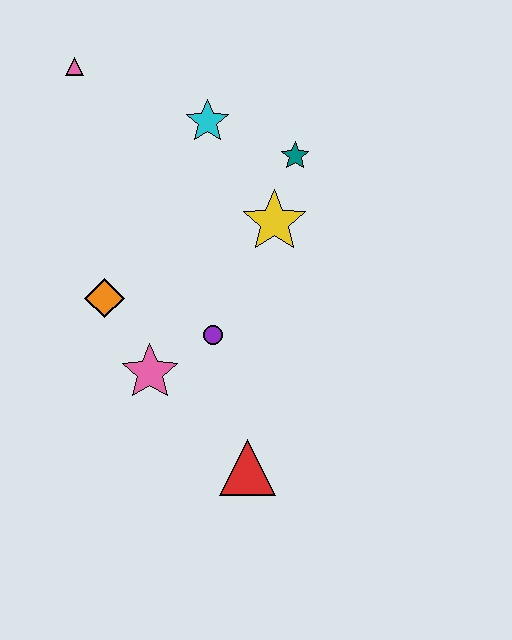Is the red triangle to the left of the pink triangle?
No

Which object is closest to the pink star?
The purple circle is closest to the pink star.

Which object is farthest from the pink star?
The pink triangle is farthest from the pink star.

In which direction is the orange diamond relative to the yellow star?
The orange diamond is to the left of the yellow star.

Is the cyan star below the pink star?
No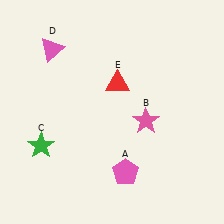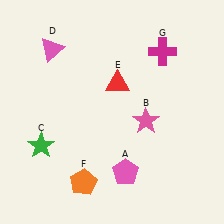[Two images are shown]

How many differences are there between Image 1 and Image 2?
There are 2 differences between the two images.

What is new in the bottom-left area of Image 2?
An orange pentagon (F) was added in the bottom-left area of Image 2.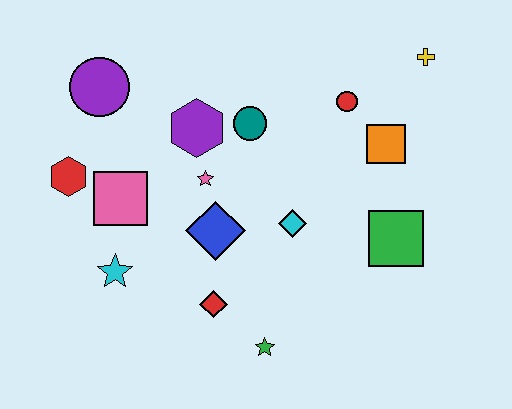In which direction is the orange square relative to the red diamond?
The orange square is to the right of the red diamond.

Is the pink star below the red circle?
Yes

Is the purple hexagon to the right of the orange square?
No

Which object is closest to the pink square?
The red hexagon is closest to the pink square.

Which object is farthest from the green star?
The yellow cross is farthest from the green star.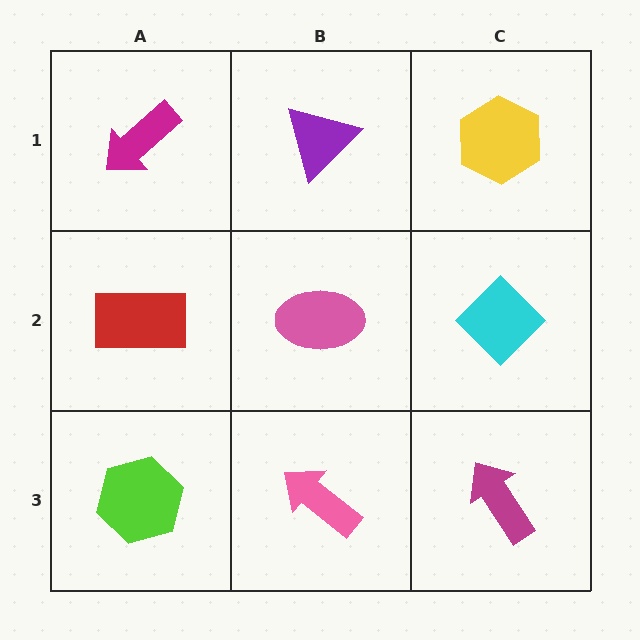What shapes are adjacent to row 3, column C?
A cyan diamond (row 2, column C), a pink arrow (row 3, column B).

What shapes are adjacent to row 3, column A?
A red rectangle (row 2, column A), a pink arrow (row 3, column B).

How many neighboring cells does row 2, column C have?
3.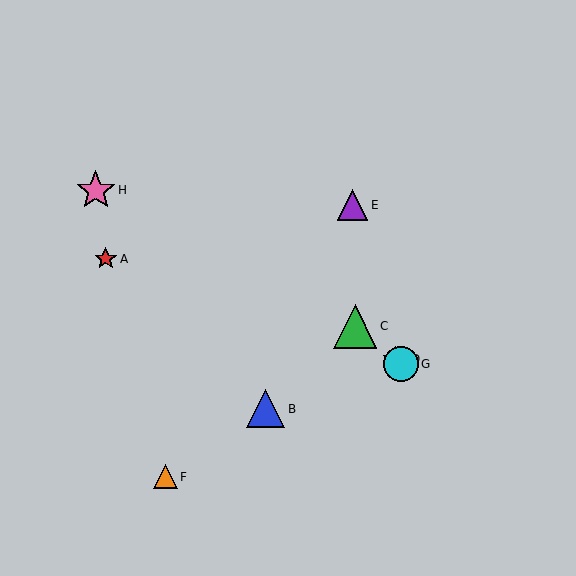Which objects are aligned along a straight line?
Objects C, D, G are aligned along a straight line.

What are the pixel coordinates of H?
Object H is at (96, 190).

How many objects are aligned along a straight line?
3 objects (C, D, G) are aligned along a straight line.